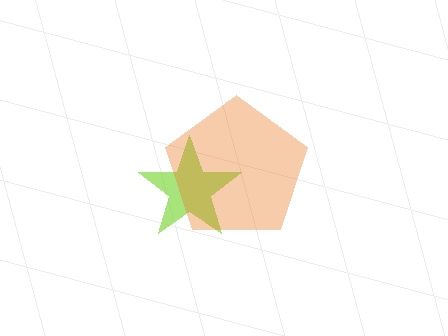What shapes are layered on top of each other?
The layered shapes are: a lime star, an orange pentagon.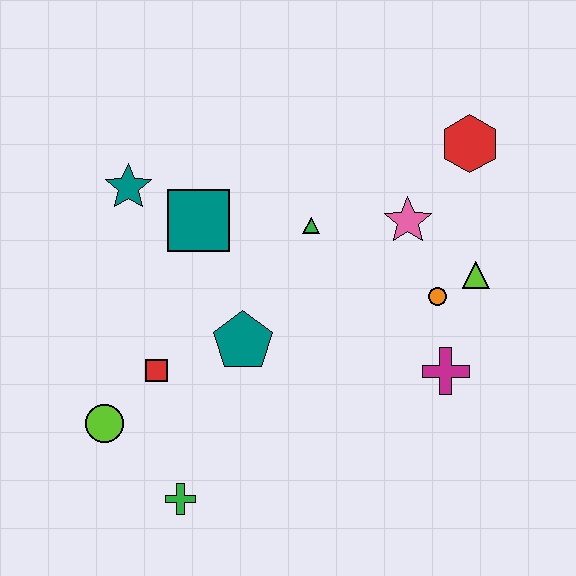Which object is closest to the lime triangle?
The orange circle is closest to the lime triangle.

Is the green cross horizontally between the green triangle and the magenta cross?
No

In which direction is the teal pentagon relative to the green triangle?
The teal pentagon is below the green triangle.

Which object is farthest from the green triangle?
The green cross is farthest from the green triangle.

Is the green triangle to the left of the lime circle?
No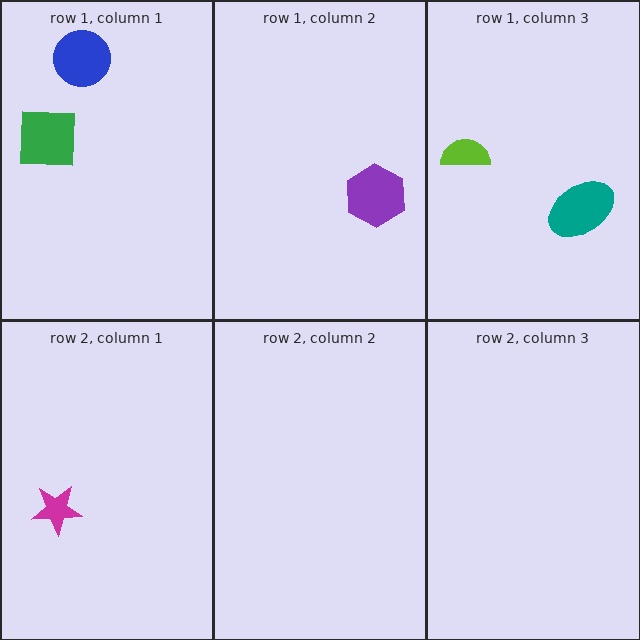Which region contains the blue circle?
The row 1, column 1 region.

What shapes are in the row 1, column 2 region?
The purple hexagon.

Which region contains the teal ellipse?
The row 1, column 3 region.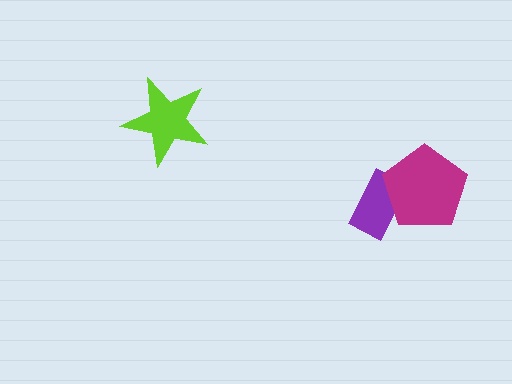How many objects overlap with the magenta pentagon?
1 object overlaps with the magenta pentagon.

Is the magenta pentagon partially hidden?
No, no other shape covers it.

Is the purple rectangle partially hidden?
Yes, it is partially covered by another shape.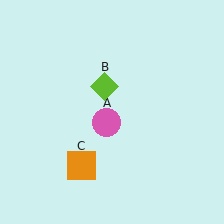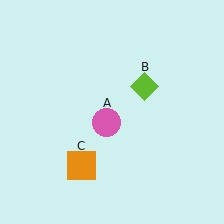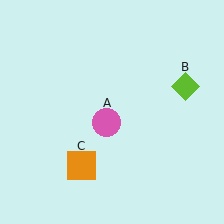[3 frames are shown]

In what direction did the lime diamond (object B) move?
The lime diamond (object B) moved right.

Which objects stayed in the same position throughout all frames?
Pink circle (object A) and orange square (object C) remained stationary.